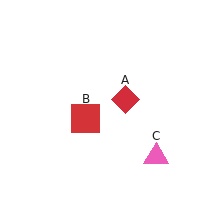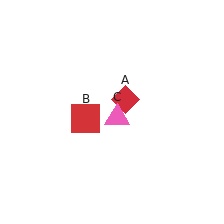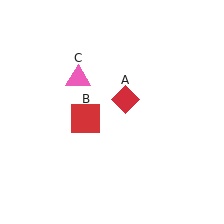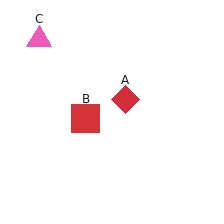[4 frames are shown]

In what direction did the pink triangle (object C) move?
The pink triangle (object C) moved up and to the left.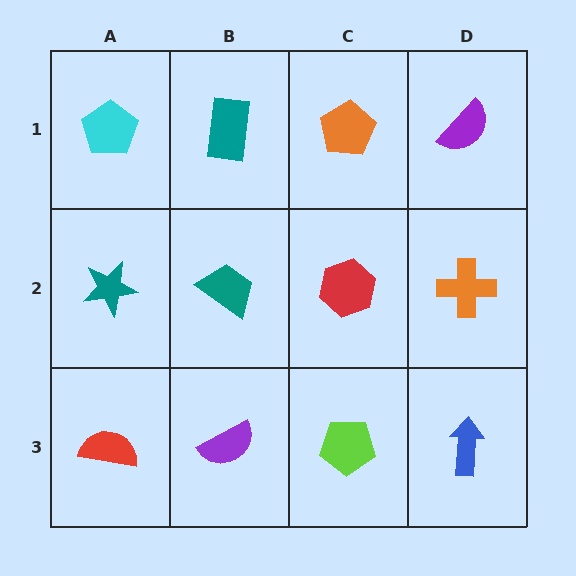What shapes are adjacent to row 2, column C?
An orange pentagon (row 1, column C), a lime pentagon (row 3, column C), a teal trapezoid (row 2, column B), an orange cross (row 2, column D).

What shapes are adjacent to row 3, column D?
An orange cross (row 2, column D), a lime pentagon (row 3, column C).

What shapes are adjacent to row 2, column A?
A cyan pentagon (row 1, column A), a red semicircle (row 3, column A), a teal trapezoid (row 2, column B).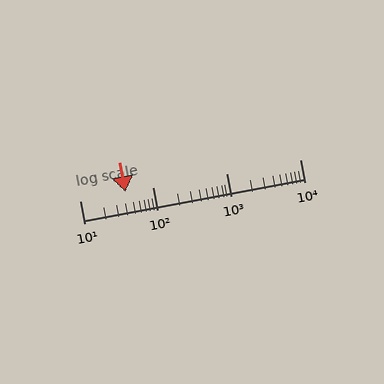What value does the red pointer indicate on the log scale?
The pointer indicates approximately 42.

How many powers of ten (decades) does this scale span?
The scale spans 3 decades, from 10 to 10000.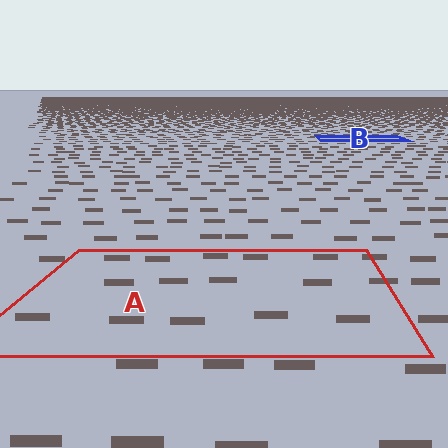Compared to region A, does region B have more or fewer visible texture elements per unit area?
Region B has more texture elements per unit area — they are packed more densely because it is farther away.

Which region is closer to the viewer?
Region A is closer. The texture elements there are larger and more spread out.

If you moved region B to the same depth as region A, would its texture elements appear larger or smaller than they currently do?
They would appear larger. At a closer depth, the same texture elements are projected at a bigger on-screen size.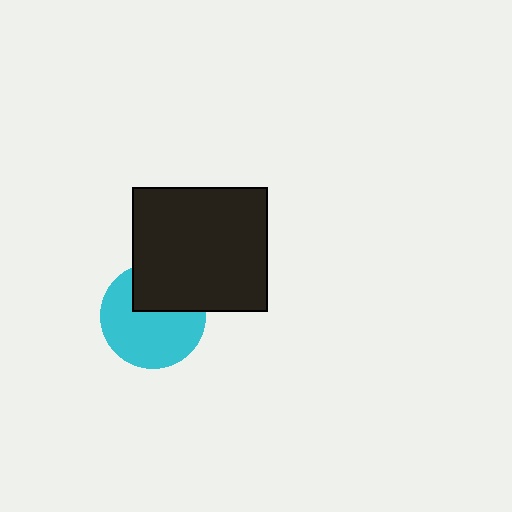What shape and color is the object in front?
The object in front is a black rectangle.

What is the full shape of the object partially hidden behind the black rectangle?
The partially hidden object is a cyan circle.